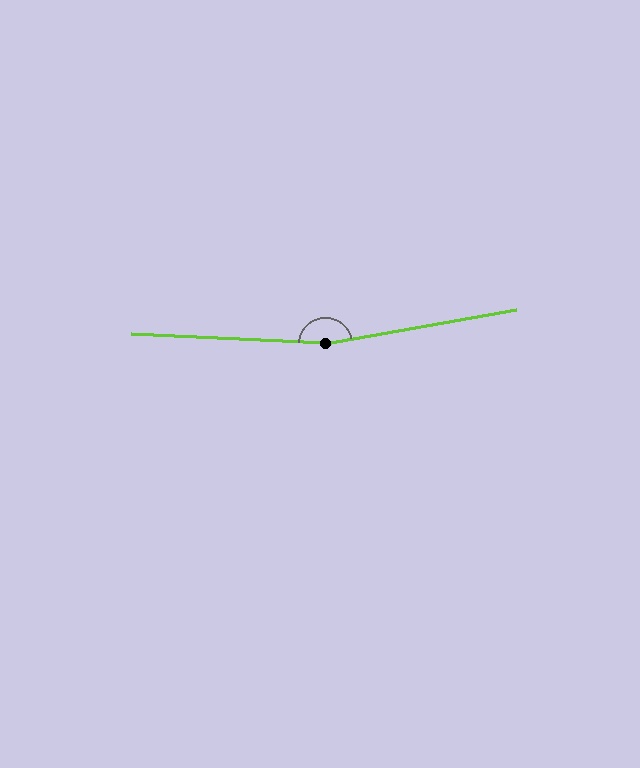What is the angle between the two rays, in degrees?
Approximately 167 degrees.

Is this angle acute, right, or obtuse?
It is obtuse.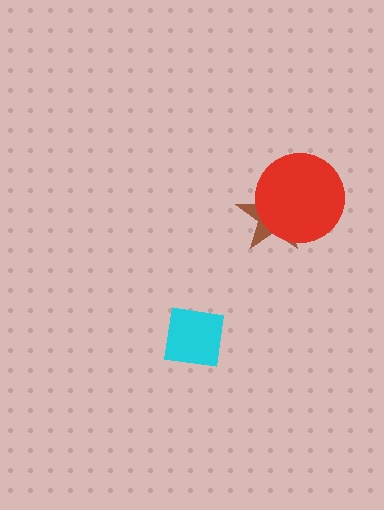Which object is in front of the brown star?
The red circle is in front of the brown star.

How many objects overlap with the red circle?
1 object overlaps with the red circle.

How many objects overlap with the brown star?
1 object overlaps with the brown star.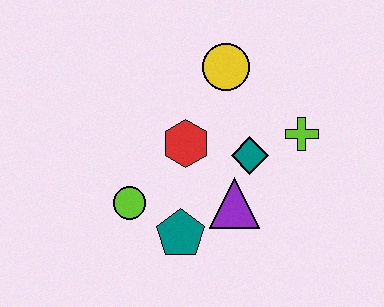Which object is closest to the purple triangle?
The teal diamond is closest to the purple triangle.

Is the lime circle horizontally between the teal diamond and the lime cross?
No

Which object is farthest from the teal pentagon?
The yellow circle is farthest from the teal pentagon.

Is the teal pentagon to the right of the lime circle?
Yes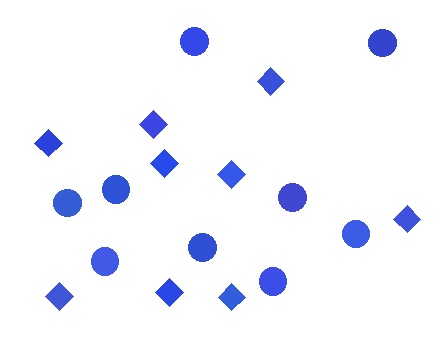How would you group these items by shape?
There are 2 groups: one group of circles (9) and one group of diamonds (9).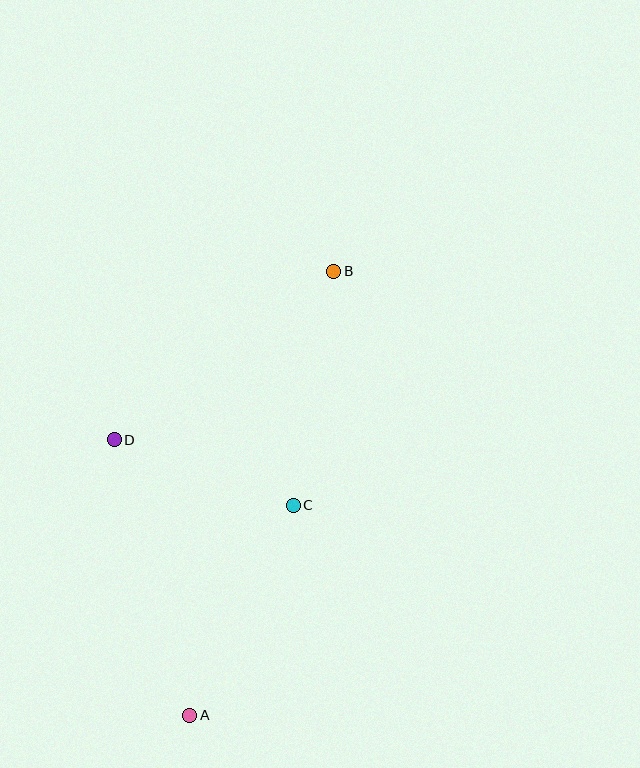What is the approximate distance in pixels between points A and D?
The distance between A and D is approximately 286 pixels.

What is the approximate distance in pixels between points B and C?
The distance between B and C is approximately 238 pixels.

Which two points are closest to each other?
Points C and D are closest to each other.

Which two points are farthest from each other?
Points A and B are farthest from each other.